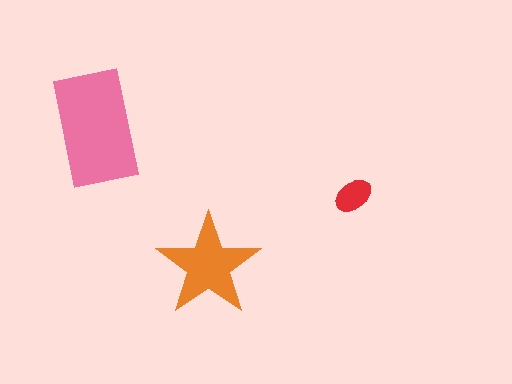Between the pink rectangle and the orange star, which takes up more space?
The pink rectangle.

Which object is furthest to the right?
The red ellipse is rightmost.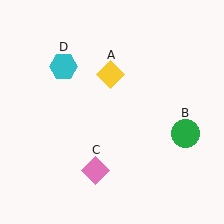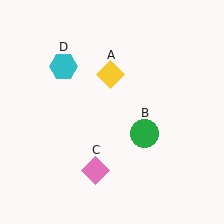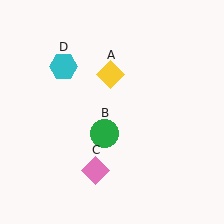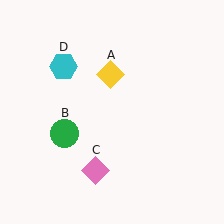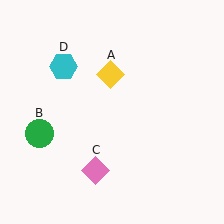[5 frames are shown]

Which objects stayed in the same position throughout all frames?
Yellow diamond (object A) and pink diamond (object C) and cyan hexagon (object D) remained stationary.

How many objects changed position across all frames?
1 object changed position: green circle (object B).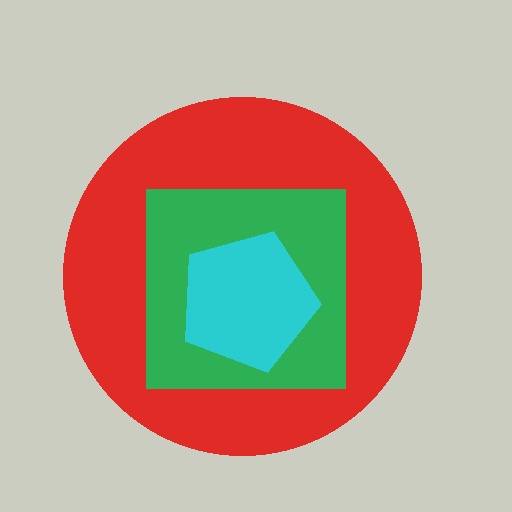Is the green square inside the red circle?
Yes.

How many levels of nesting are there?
3.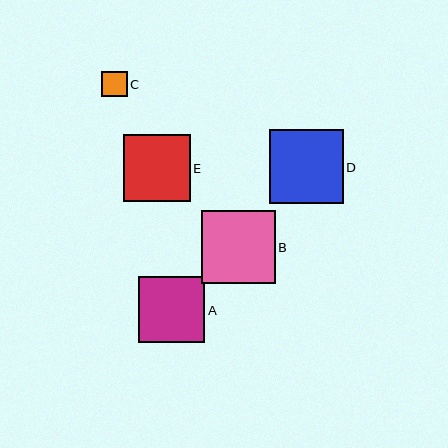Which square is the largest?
Square D is the largest with a size of approximately 73 pixels.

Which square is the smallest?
Square C is the smallest with a size of approximately 26 pixels.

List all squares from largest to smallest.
From largest to smallest: D, B, E, A, C.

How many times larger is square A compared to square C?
Square A is approximately 2.6 times the size of square C.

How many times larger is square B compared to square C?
Square B is approximately 2.9 times the size of square C.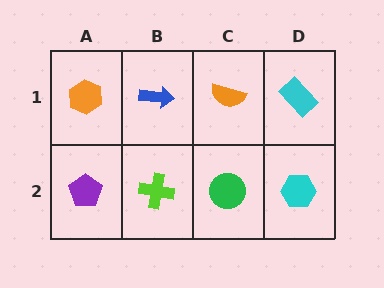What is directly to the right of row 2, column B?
A green circle.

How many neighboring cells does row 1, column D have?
2.